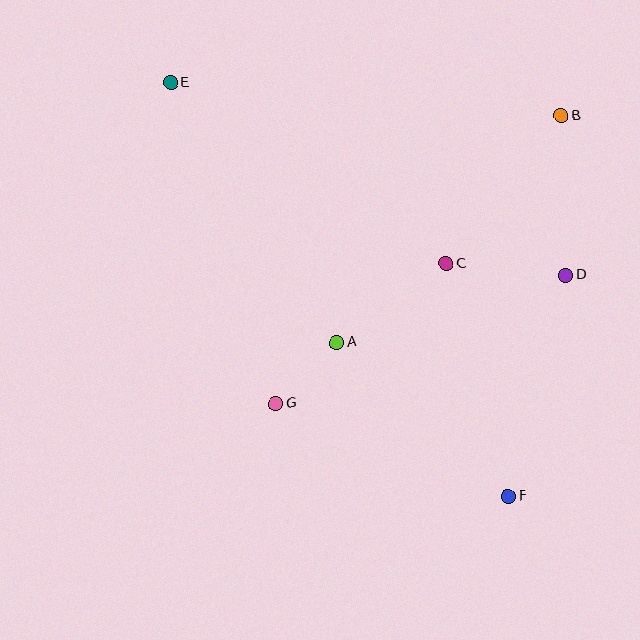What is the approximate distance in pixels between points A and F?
The distance between A and F is approximately 231 pixels.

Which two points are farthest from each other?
Points E and F are farthest from each other.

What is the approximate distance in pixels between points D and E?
The distance between D and E is approximately 440 pixels.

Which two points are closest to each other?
Points A and G are closest to each other.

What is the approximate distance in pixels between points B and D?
The distance between B and D is approximately 160 pixels.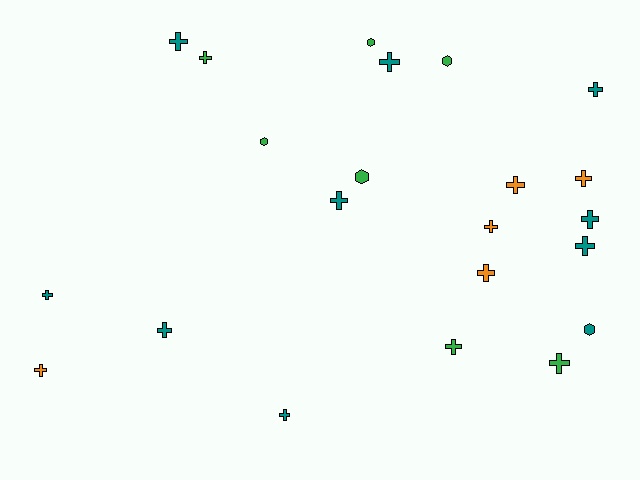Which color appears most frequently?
Teal, with 10 objects.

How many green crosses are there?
There are 3 green crosses.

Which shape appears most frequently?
Cross, with 17 objects.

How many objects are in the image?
There are 22 objects.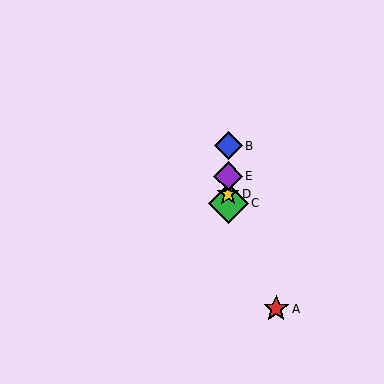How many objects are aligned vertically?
4 objects (B, C, D, E) are aligned vertically.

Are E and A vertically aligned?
No, E is at x≈228 and A is at x≈276.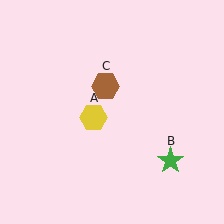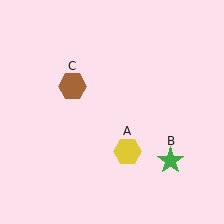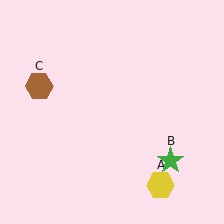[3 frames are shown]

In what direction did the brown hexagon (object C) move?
The brown hexagon (object C) moved left.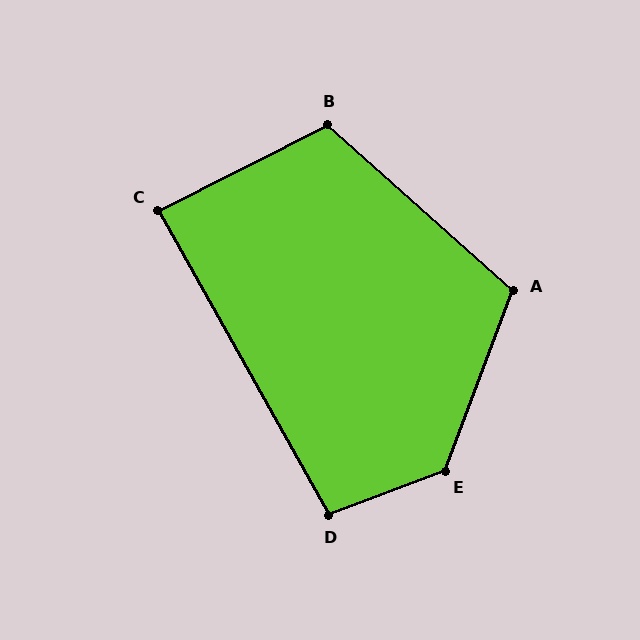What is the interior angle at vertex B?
Approximately 111 degrees (obtuse).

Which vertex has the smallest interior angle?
C, at approximately 88 degrees.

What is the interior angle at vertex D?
Approximately 98 degrees (obtuse).